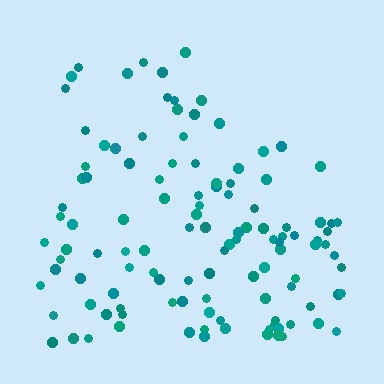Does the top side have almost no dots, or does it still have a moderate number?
Still a moderate number, just noticeably fewer than the bottom.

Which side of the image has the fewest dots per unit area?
The top.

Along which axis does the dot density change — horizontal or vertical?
Vertical.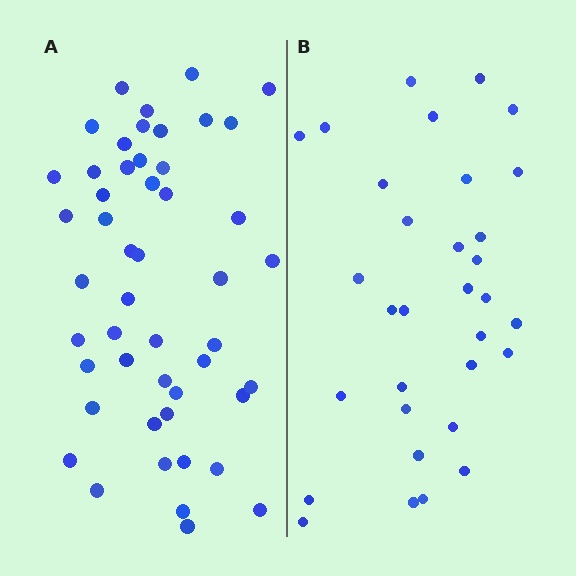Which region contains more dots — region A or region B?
Region A (the left region) has more dots.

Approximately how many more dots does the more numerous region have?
Region A has approximately 15 more dots than region B.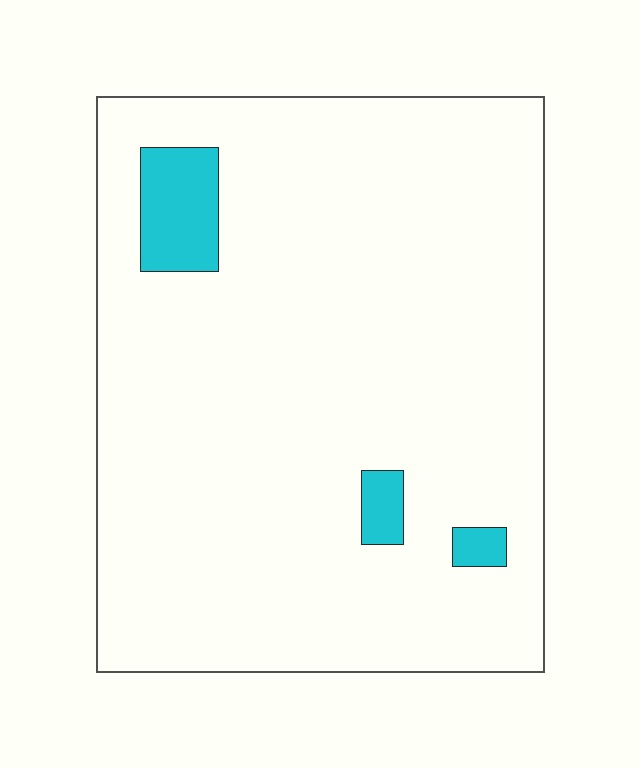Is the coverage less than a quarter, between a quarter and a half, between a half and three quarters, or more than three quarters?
Less than a quarter.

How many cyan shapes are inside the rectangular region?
3.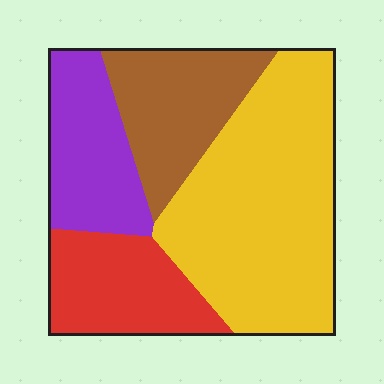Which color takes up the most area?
Yellow, at roughly 45%.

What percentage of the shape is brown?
Brown takes up about one fifth (1/5) of the shape.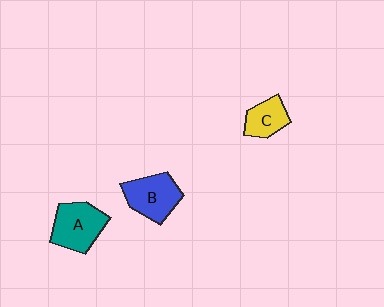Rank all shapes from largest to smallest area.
From largest to smallest: A (teal), B (blue), C (yellow).